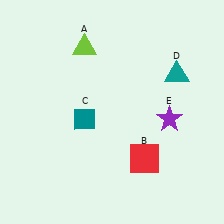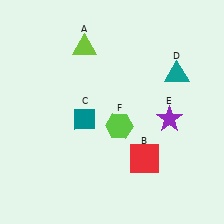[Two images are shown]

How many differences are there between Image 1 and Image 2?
There is 1 difference between the two images.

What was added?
A lime hexagon (F) was added in Image 2.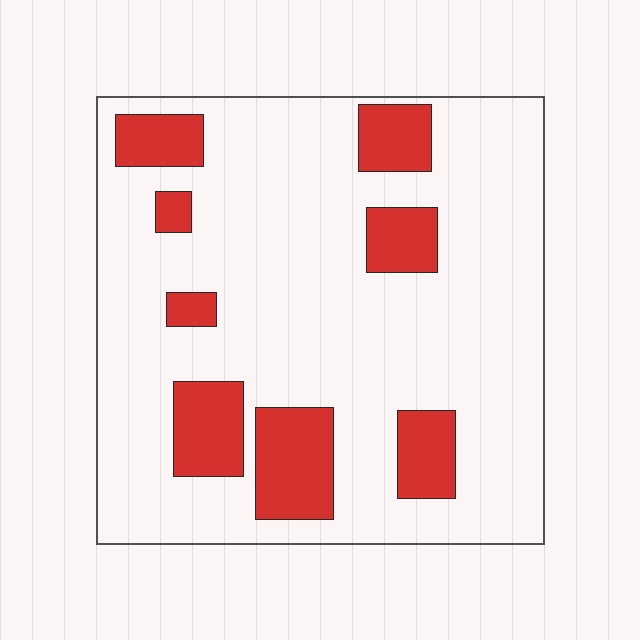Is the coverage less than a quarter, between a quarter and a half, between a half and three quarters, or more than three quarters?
Less than a quarter.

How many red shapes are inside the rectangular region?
8.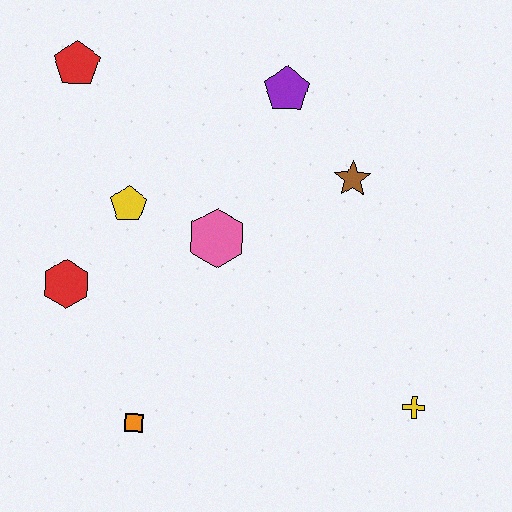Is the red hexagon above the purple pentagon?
No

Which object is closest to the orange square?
The red hexagon is closest to the orange square.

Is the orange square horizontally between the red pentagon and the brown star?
Yes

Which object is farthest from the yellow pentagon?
The yellow cross is farthest from the yellow pentagon.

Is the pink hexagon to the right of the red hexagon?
Yes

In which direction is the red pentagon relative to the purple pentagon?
The red pentagon is to the left of the purple pentagon.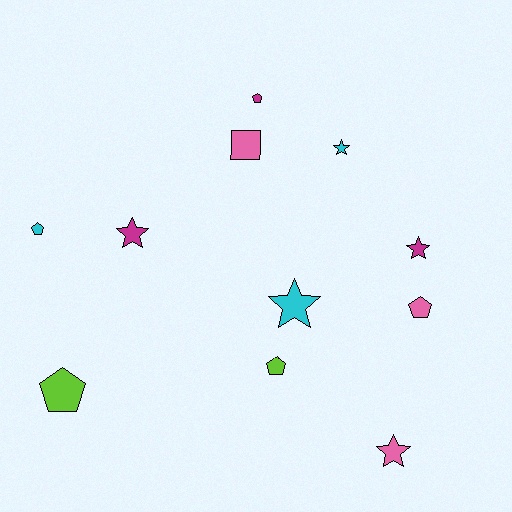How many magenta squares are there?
There are no magenta squares.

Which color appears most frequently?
Cyan, with 3 objects.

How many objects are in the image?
There are 11 objects.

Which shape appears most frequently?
Star, with 5 objects.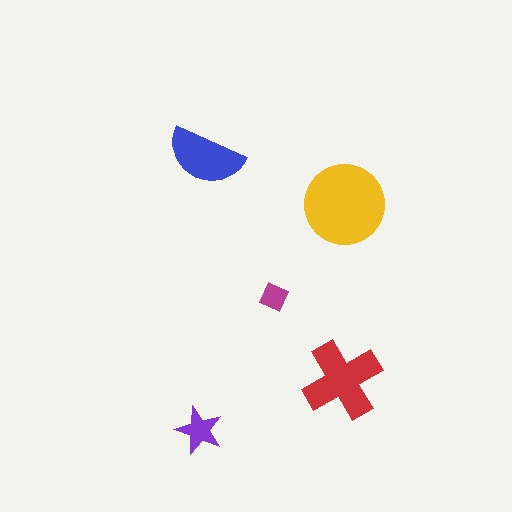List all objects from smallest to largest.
The magenta diamond, the purple star, the blue semicircle, the red cross, the yellow circle.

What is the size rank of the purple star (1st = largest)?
4th.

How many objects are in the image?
There are 5 objects in the image.